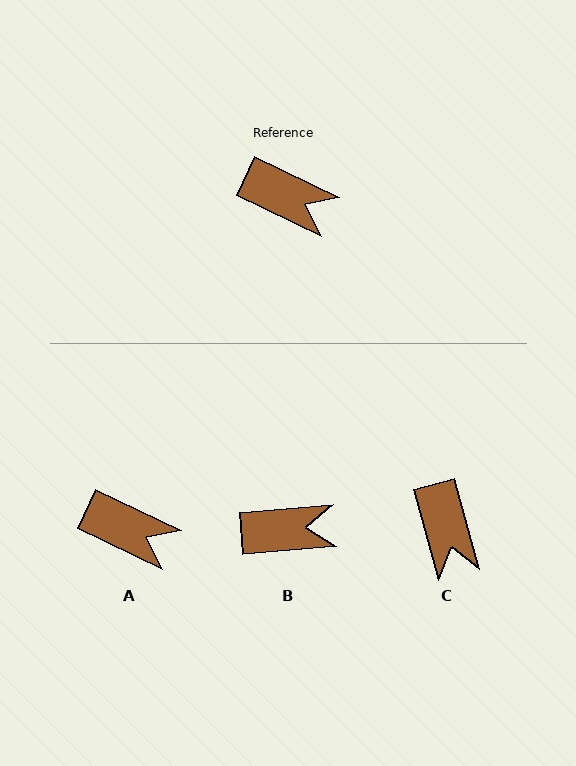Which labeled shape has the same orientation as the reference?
A.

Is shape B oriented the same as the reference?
No, it is off by about 30 degrees.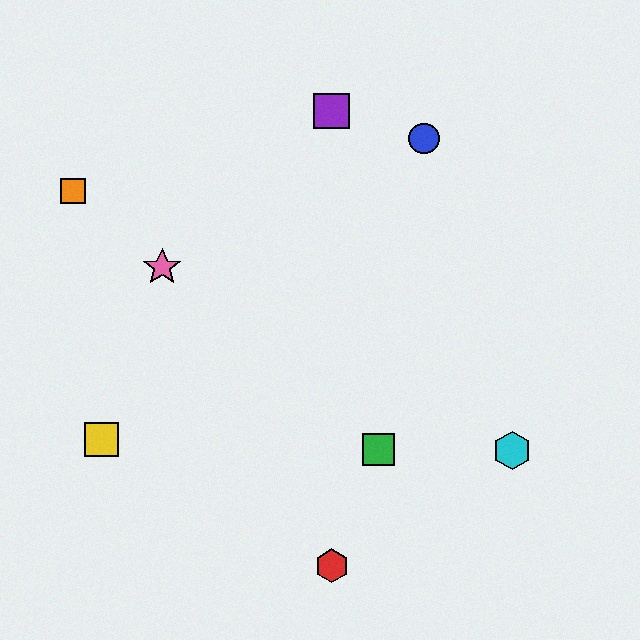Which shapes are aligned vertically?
The red hexagon, the purple square are aligned vertically.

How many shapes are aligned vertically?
2 shapes (the red hexagon, the purple square) are aligned vertically.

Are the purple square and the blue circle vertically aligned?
No, the purple square is at x≈332 and the blue circle is at x≈424.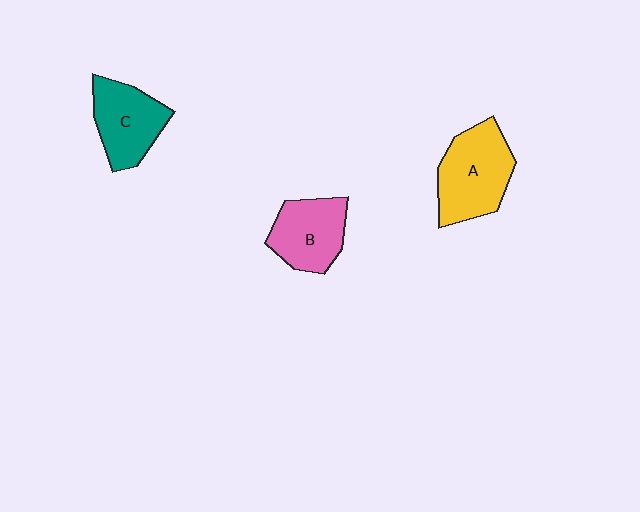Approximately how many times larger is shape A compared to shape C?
Approximately 1.2 times.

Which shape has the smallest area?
Shape B (pink).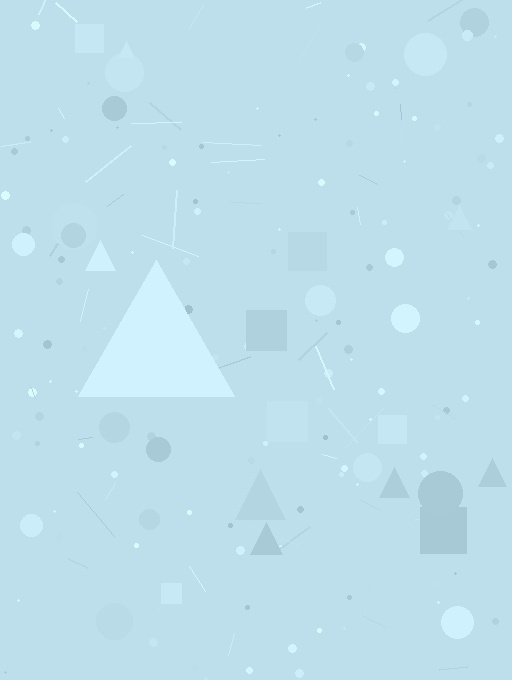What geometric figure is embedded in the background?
A triangle is embedded in the background.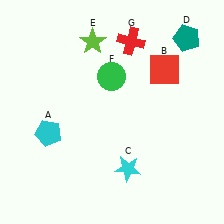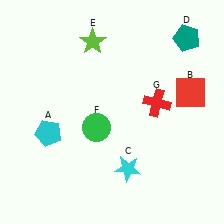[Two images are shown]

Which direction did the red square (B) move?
The red square (B) moved right.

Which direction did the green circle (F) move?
The green circle (F) moved down.